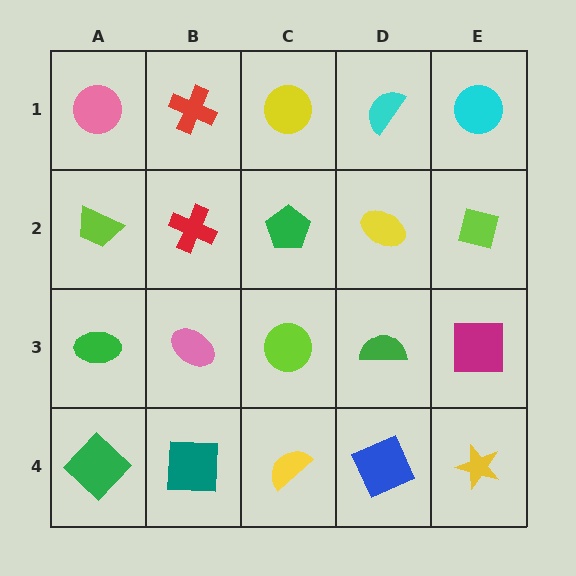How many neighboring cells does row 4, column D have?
3.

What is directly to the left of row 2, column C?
A red cross.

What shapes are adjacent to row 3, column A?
A lime trapezoid (row 2, column A), a green diamond (row 4, column A), a pink ellipse (row 3, column B).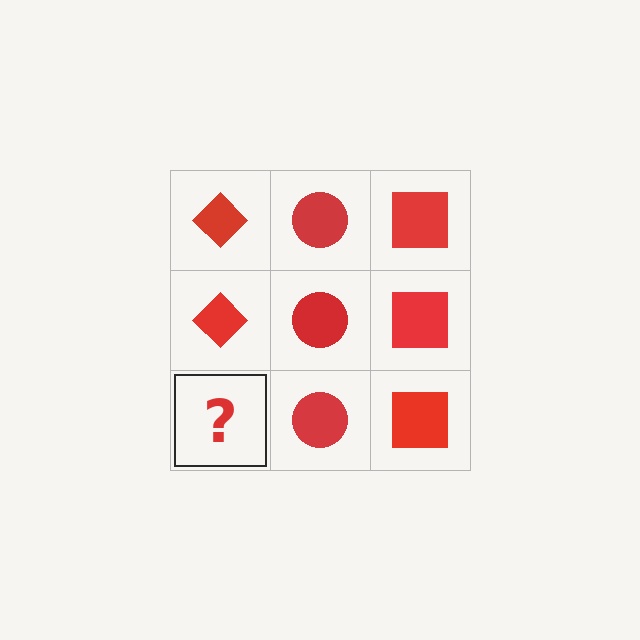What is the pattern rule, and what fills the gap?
The rule is that each column has a consistent shape. The gap should be filled with a red diamond.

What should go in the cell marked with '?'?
The missing cell should contain a red diamond.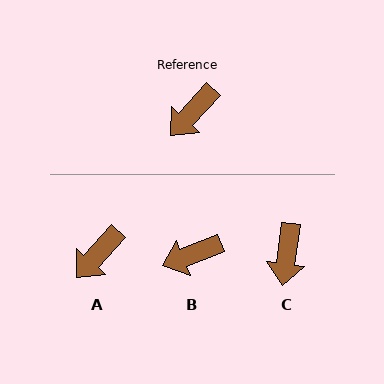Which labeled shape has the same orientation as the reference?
A.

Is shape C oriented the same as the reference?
No, it is off by about 34 degrees.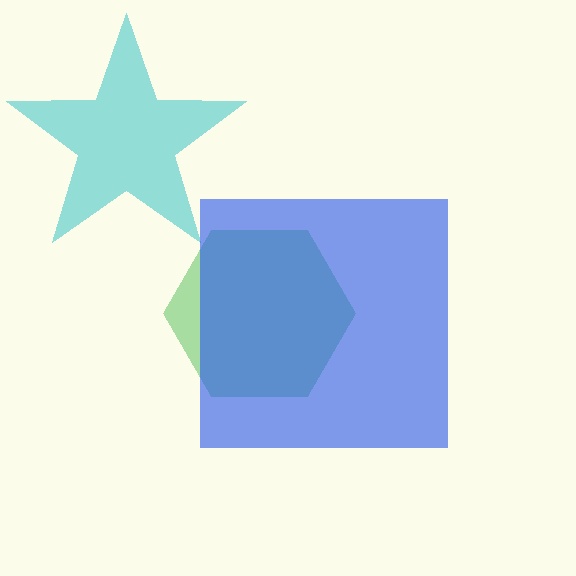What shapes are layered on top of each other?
The layered shapes are: a green hexagon, a cyan star, a blue square.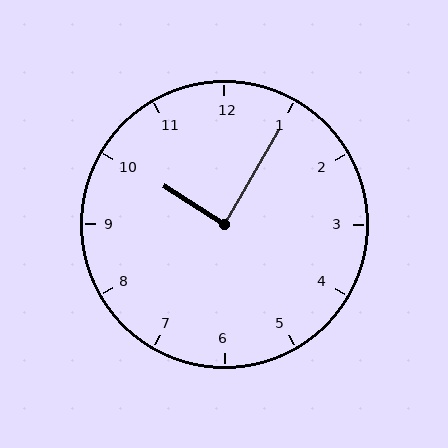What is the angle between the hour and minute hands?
Approximately 88 degrees.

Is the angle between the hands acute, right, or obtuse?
It is right.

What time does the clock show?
10:05.